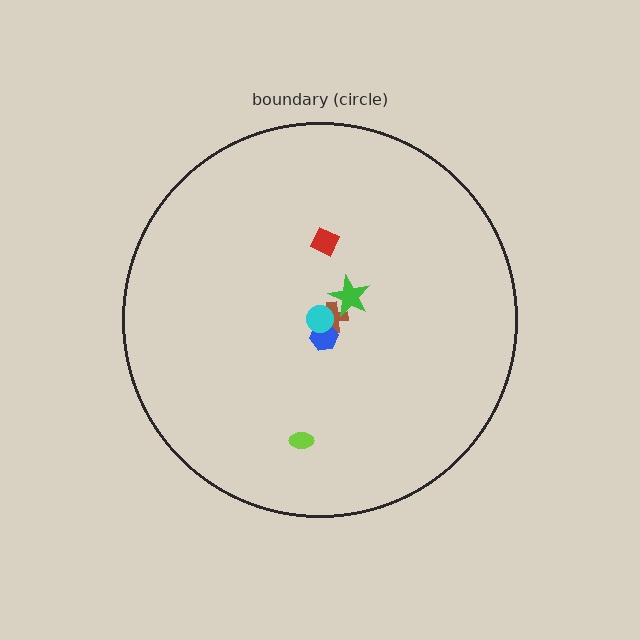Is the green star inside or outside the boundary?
Inside.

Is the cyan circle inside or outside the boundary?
Inside.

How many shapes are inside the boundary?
6 inside, 0 outside.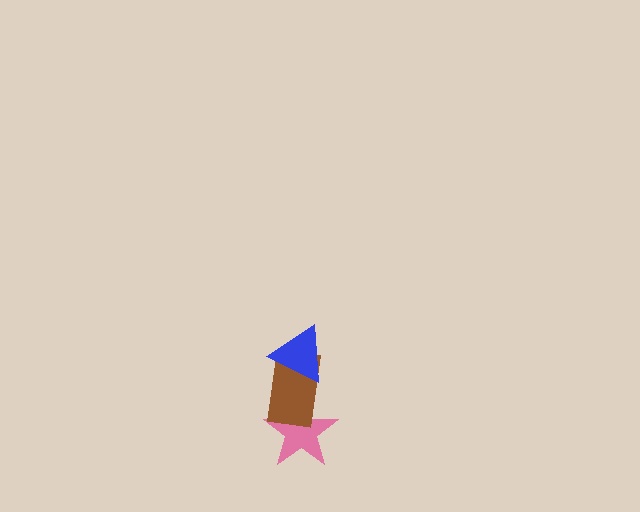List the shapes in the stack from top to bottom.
From top to bottom: the blue triangle, the brown rectangle, the pink star.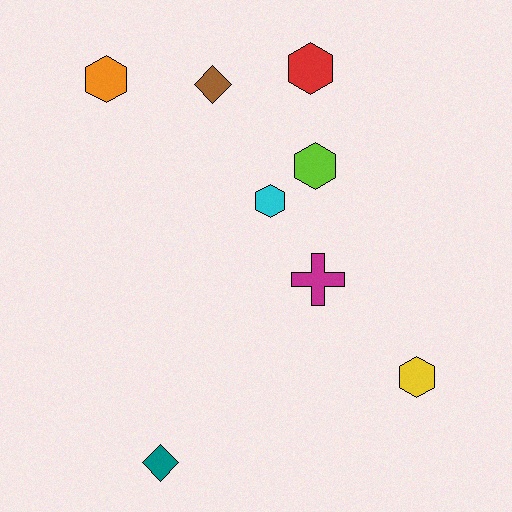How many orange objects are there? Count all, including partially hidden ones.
There is 1 orange object.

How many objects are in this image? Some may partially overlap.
There are 8 objects.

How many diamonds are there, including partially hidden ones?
There are 2 diamonds.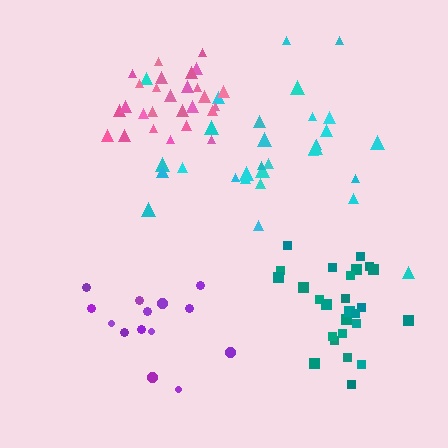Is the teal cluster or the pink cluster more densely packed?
Pink.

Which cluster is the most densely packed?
Pink.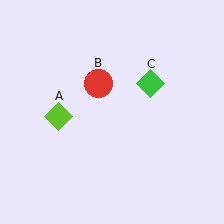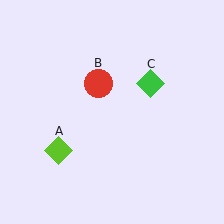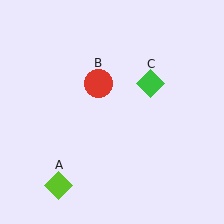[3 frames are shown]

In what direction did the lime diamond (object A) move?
The lime diamond (object A) moved down.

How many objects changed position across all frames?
1 object changed position: lime diamond (object A).